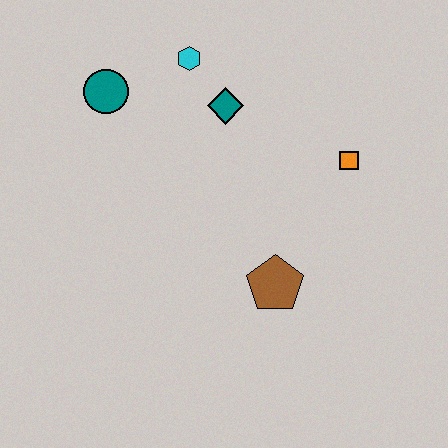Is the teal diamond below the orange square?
No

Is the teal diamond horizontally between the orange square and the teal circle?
Yes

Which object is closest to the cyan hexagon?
The teal diamond is closest to the cyan hexagon.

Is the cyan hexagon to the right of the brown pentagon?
No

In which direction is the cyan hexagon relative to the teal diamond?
The cyan hexagon is above the teal diamond.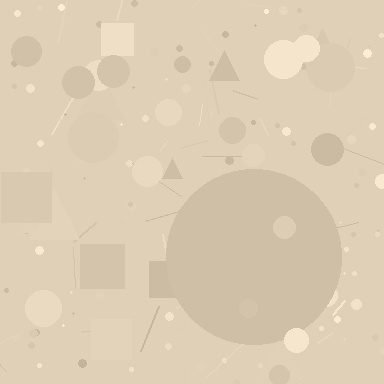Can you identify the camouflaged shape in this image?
The camouflaged shape is a circle.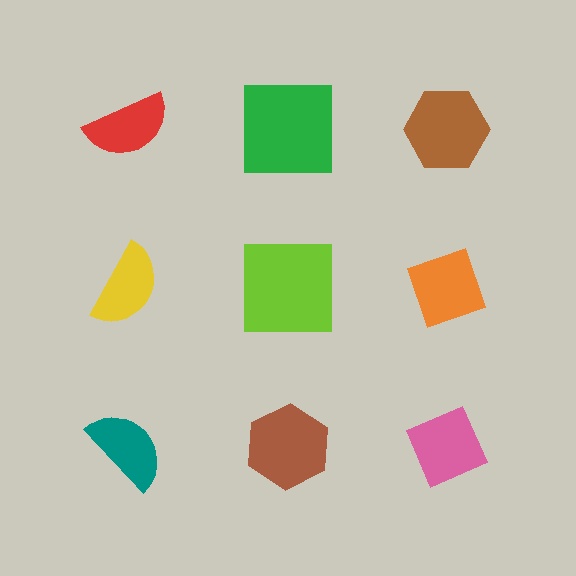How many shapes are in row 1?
3 shapes.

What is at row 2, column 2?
A lime square.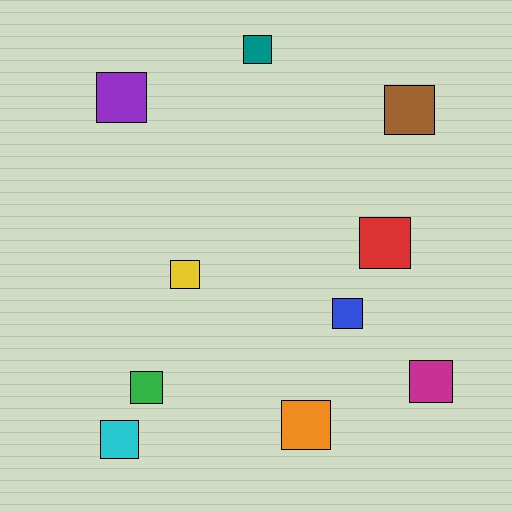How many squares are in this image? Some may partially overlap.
There are 10 squares.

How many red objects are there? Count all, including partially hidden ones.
There is 1 red object.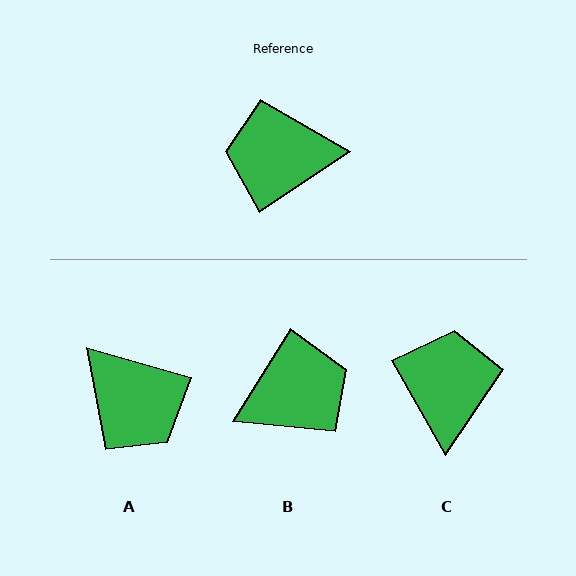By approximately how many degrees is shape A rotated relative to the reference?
Approximately 130 degrees counter-clockwise.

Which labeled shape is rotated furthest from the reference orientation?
B, about 156 degrees away.